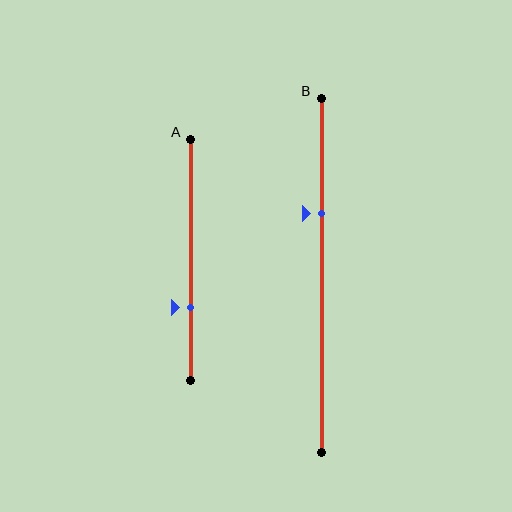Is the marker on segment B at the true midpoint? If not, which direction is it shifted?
No, the marker on segment B is shifted upward by about 17% of the segment length.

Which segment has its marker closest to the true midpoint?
Segment B has its marker closest to the true midpoint.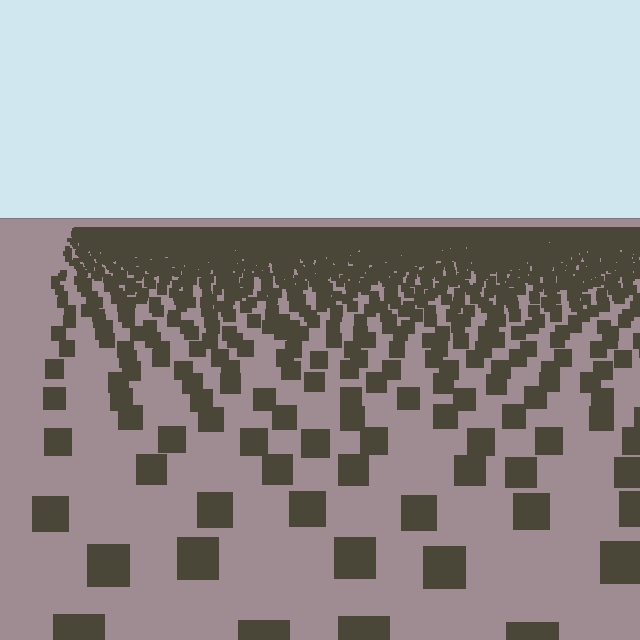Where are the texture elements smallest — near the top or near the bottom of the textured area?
Near the top.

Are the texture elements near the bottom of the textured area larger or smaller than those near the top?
Larger. Near the bottom, elements are closer to the viewer and appear at a bigger on-screen size.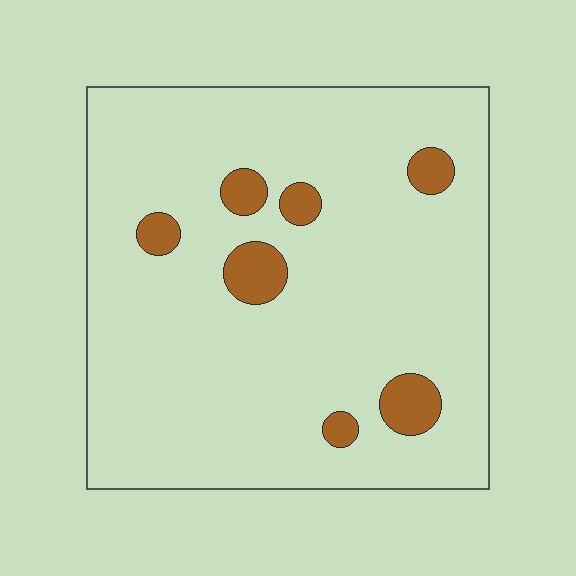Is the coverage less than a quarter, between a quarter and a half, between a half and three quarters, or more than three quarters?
Less than a quarter.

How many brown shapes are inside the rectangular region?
7.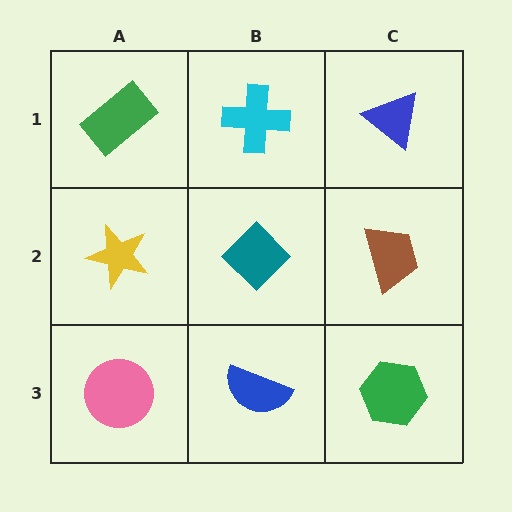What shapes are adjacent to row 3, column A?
A yellow star (row 2, column A), a blue semicircle (row 3, column B).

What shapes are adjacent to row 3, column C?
A brown trapezoid (row 2, column C), a blue semicircle (row 3, column B).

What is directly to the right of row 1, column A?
A cyan cross.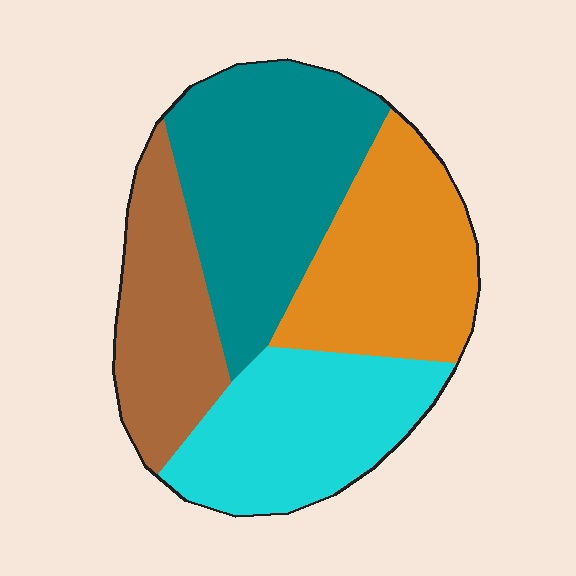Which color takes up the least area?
Brown, at roughly 20%.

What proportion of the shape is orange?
Orange covers around 25% of the shape.